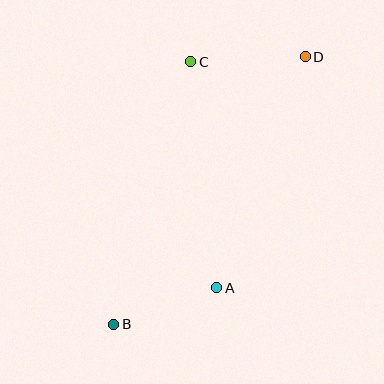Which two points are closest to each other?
Points A and B are closest to each other.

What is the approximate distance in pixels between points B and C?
The distance between B and C is approximately 273 pixels.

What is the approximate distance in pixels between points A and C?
The distance between A and C is approximately 228 pixels.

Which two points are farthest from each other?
Points B and D are farthest from each other.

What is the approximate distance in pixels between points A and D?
The distance between A and D is approximately 248 pixels.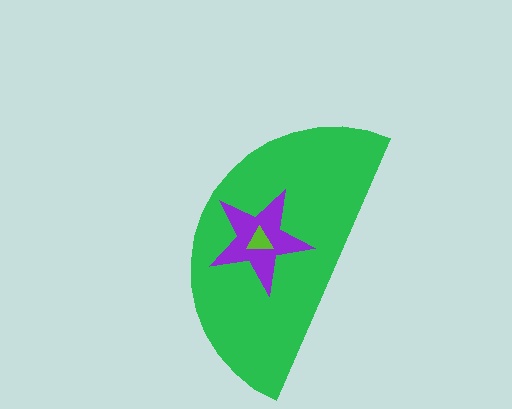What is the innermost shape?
The lime triangle.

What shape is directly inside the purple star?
The lime triangle.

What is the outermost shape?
The green semicircle.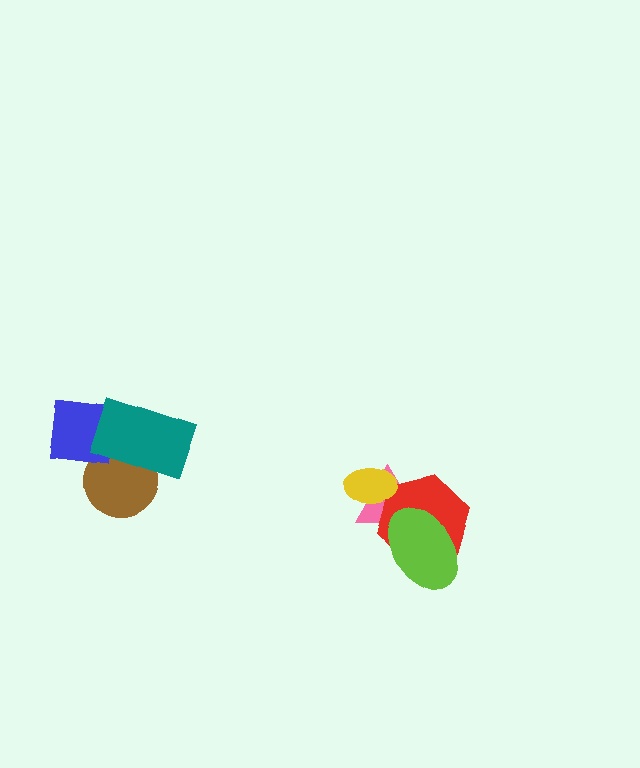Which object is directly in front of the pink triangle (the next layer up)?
The red hexagon is directly in front of the pink triangle.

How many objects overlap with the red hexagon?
3 objects overlap with the red hexagon.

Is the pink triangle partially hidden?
Yes, it is partially covered by another shape.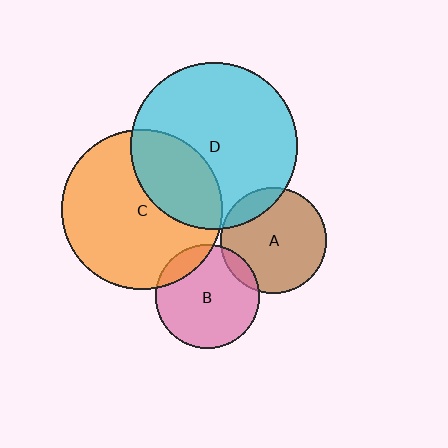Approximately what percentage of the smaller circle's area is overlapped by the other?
Approximately 30%.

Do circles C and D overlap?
Yes.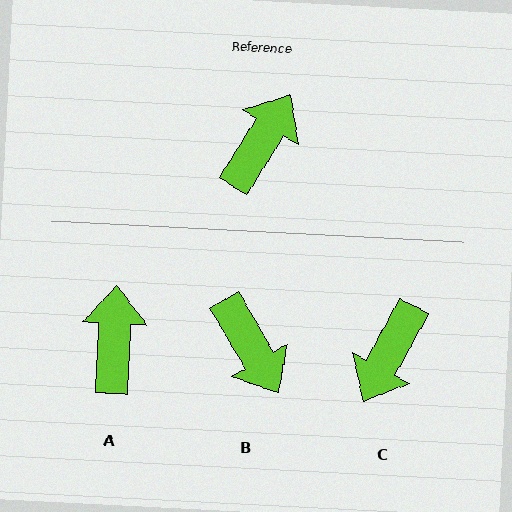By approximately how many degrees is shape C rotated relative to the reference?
Approximately 176 degrees clockwise.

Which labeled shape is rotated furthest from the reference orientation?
C, about 176 degrees away.